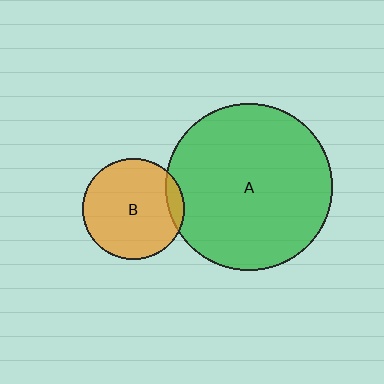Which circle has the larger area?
Circle A (green).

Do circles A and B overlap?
Yes.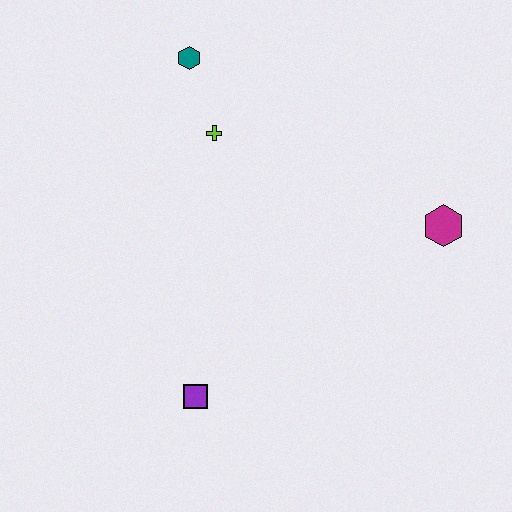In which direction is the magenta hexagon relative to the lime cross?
The magenta hexagon is to the right of the lime cross.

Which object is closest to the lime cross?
The teal hexagon is closest to the lime cross.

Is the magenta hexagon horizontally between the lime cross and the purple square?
No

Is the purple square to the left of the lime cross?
Yes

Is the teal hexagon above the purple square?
Yes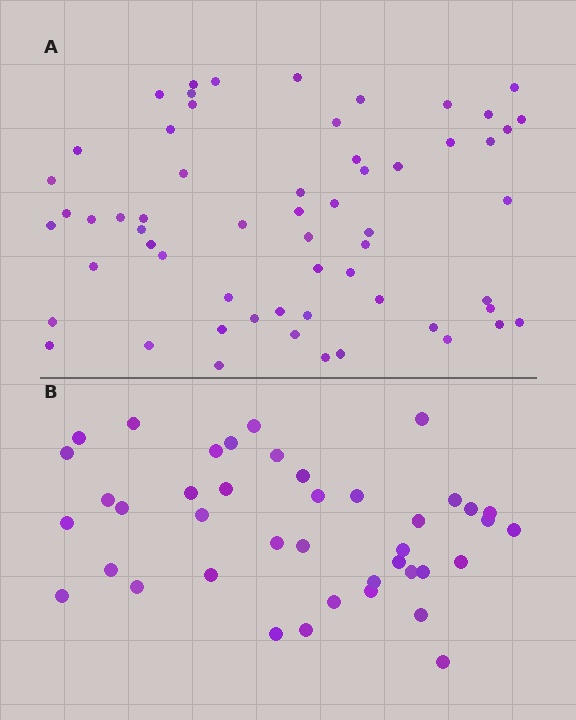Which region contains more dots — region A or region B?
Region A (the top region) has more dots.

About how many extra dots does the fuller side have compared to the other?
Region A has approximately 20 more dots than region B.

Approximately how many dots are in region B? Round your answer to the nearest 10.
About 40 dots. (The exact count is 41, which rounds to 40.)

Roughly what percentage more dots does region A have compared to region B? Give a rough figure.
About 45% more.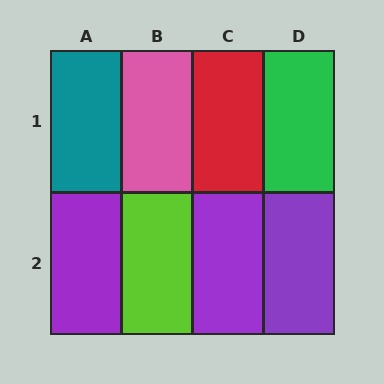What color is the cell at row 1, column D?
Green.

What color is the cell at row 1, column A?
Teal.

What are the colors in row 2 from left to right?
Purple, lime, purple, purple.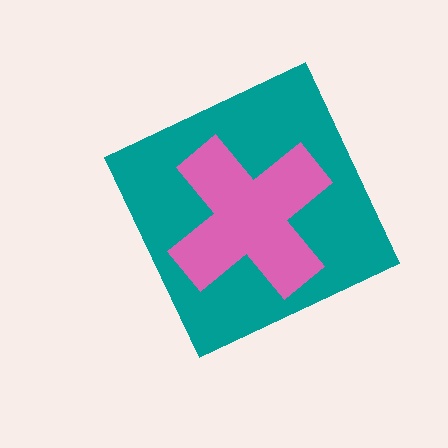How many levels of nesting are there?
2.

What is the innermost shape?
The pink cross.